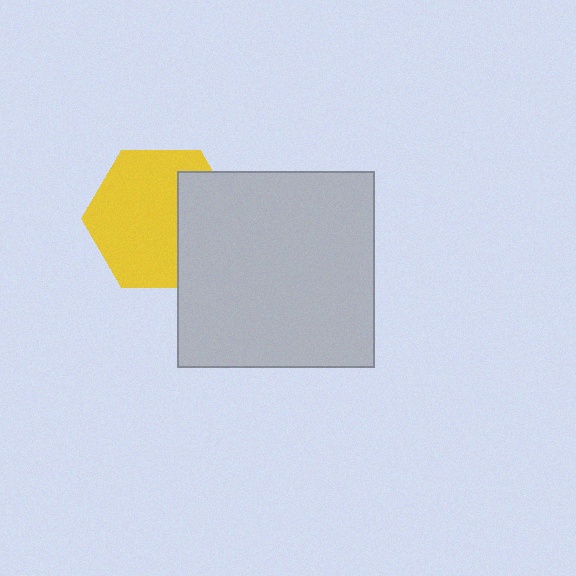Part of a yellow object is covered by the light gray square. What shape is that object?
It is a hexagon.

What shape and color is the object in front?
The object in front is a light gray square.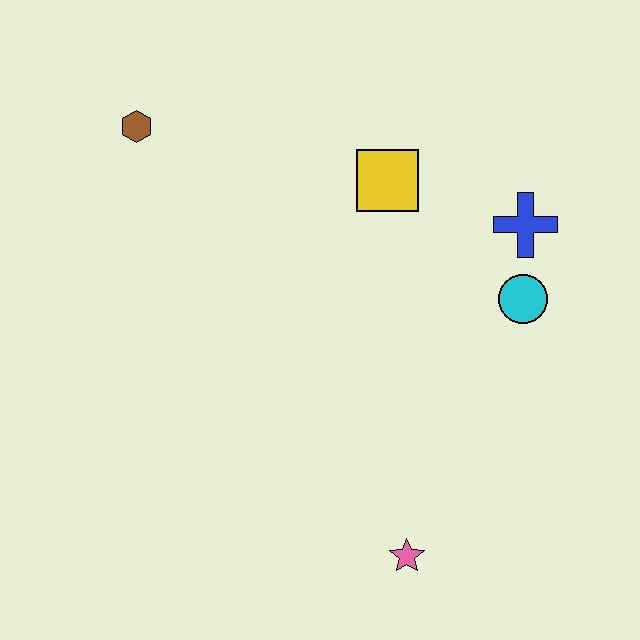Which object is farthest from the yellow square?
The pink star is farthest from the yellow square.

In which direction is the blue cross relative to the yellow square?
The blue cross is to the right of the yellow square.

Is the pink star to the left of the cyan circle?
Yes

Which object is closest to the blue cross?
The cyan circle is closest to the blue cross.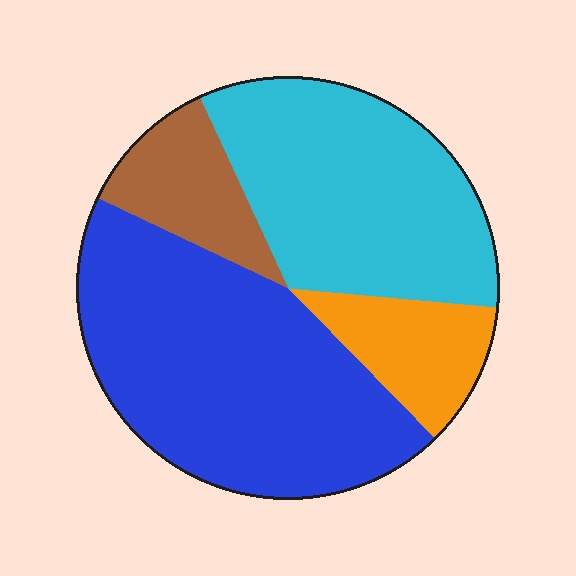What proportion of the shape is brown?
Brown covers 11% of the shape.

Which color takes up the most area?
Blue, at roughly 45%.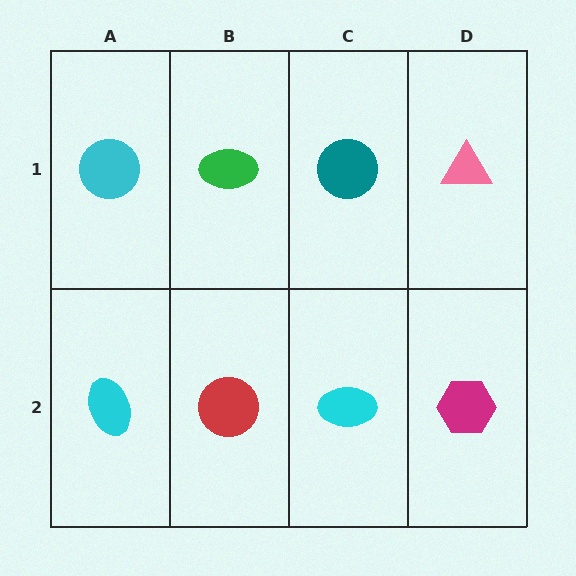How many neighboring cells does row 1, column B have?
3.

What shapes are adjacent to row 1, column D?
A magenta hexagon (row 2, column D), a teal circle (row 1, column C).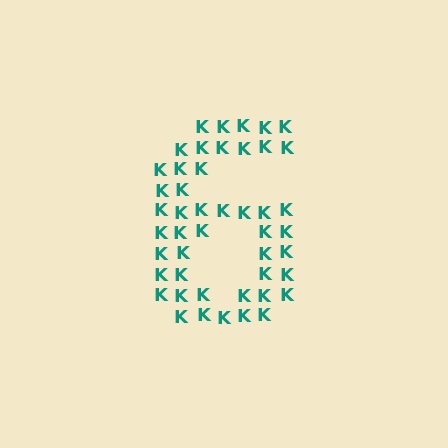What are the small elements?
The small elements are letter K's.